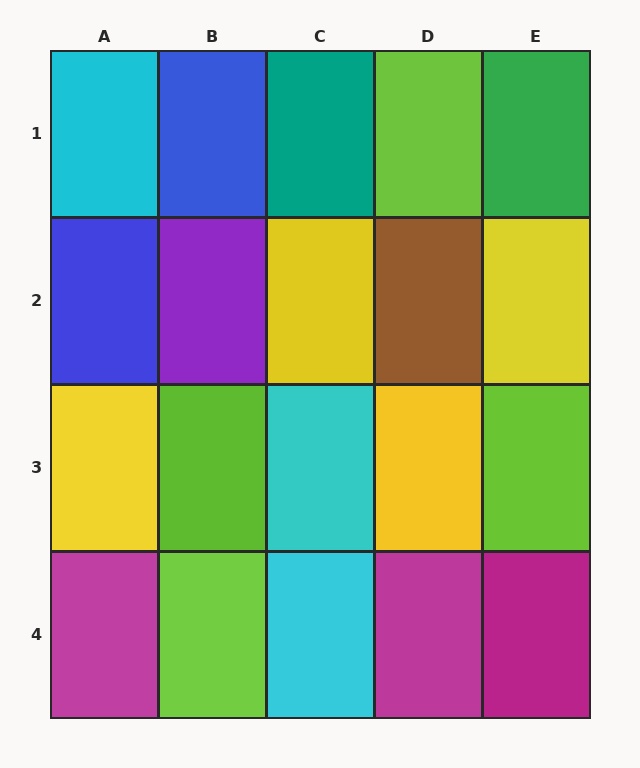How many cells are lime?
4 cells are lime.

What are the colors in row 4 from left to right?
Magenta, lime, cyan, magenta, magenta.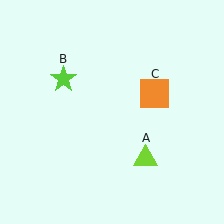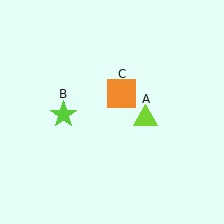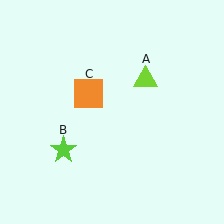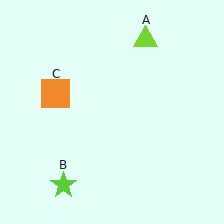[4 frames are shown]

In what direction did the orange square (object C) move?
The orange square (object C) moved left.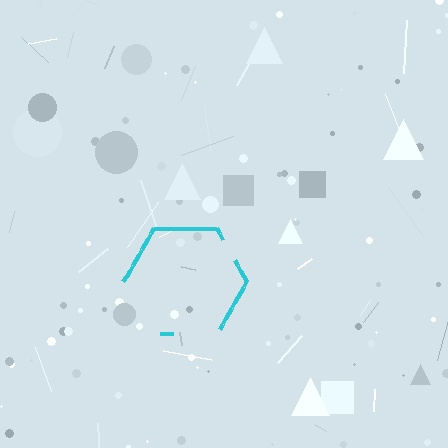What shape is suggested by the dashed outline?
The dashed outline suggests a hexagon.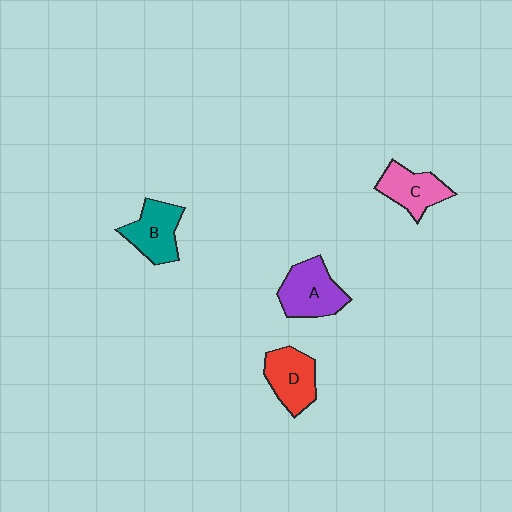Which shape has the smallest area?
Shape C (pink).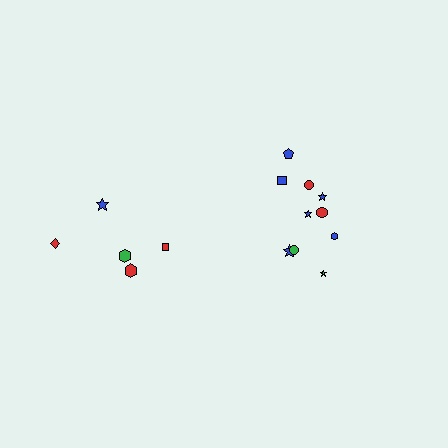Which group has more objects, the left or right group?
The right group.